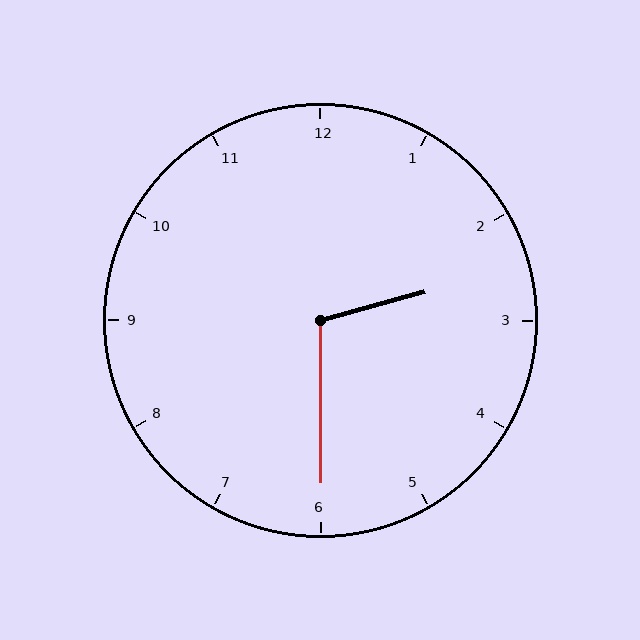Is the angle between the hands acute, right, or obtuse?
It is obtuse.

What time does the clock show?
2:30.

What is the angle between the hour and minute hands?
Approximately 105 degrees.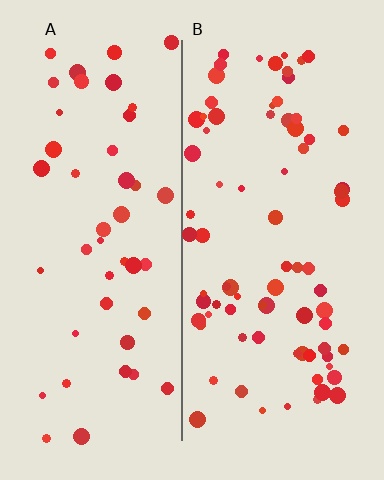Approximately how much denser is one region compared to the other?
Approximately 1.7× — region B over region A.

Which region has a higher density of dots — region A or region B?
B (the right).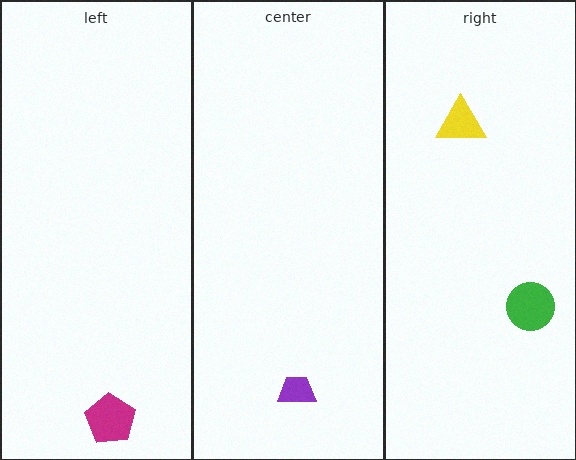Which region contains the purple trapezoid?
The center region.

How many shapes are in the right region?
2.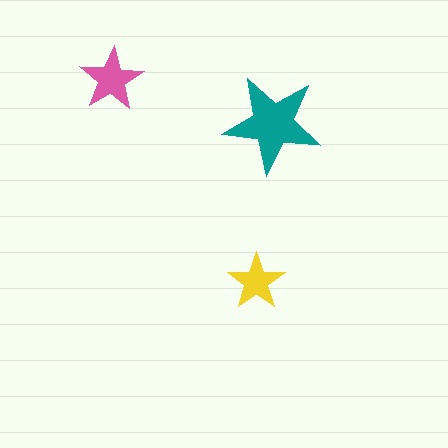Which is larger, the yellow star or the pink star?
The pink one.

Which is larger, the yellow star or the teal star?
The teal one.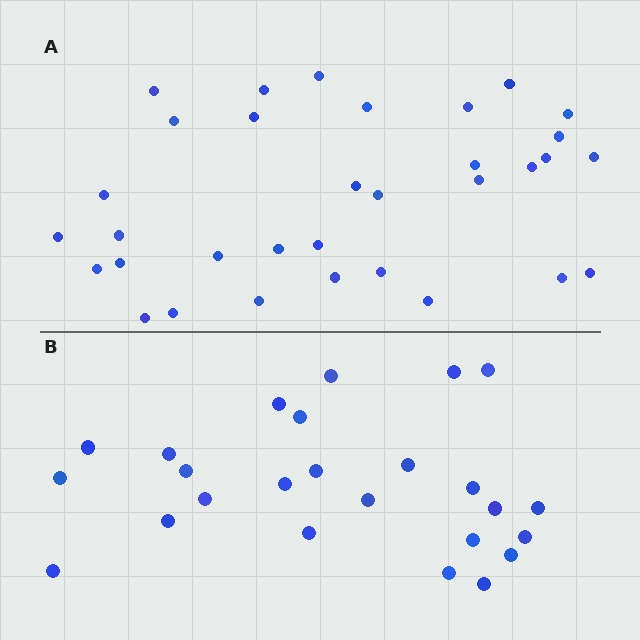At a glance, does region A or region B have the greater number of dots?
Region A (the top region) has more dots.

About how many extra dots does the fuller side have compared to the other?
Region A has roughly 8 or so more dots than region B.